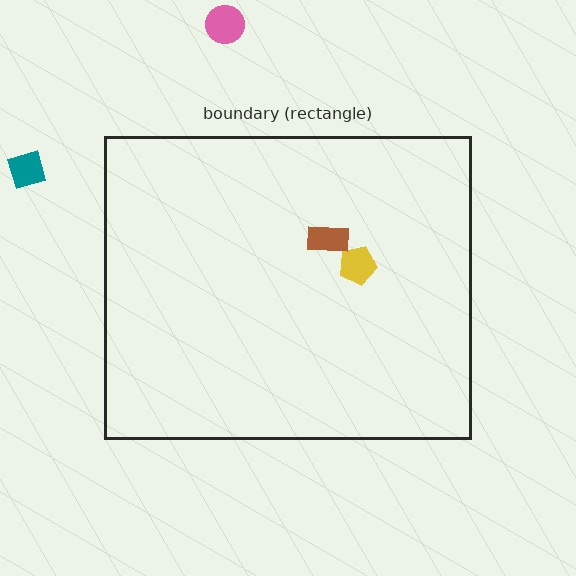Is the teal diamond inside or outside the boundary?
Outside.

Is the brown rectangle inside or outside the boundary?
Inside.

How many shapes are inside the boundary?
2 inside, 2 outside.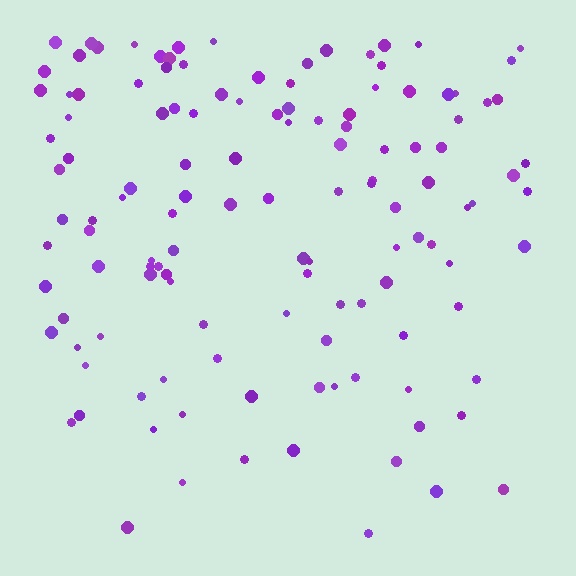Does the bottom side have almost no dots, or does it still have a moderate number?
Still a moderate number, just noticeably fewer than the top.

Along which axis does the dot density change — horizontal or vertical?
Vertical.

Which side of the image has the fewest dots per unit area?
The bottom.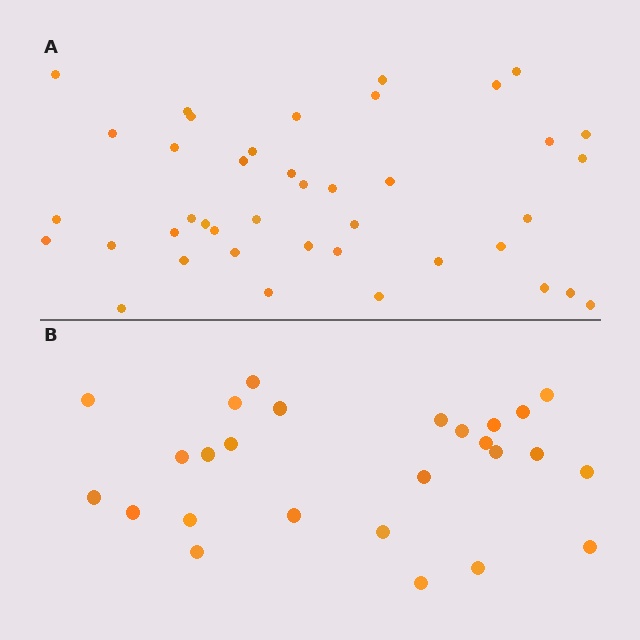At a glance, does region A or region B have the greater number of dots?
Region A (the top region) has more dots.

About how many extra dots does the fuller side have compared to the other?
Region A has approximately 15 more dots than region B.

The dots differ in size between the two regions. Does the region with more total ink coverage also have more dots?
No. Region B has more total ink coverage because its dots are larger, but region A actually contains more individual dots. Total area can be misleading — the number of items is what matters here.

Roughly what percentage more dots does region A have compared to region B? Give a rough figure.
About 60% more.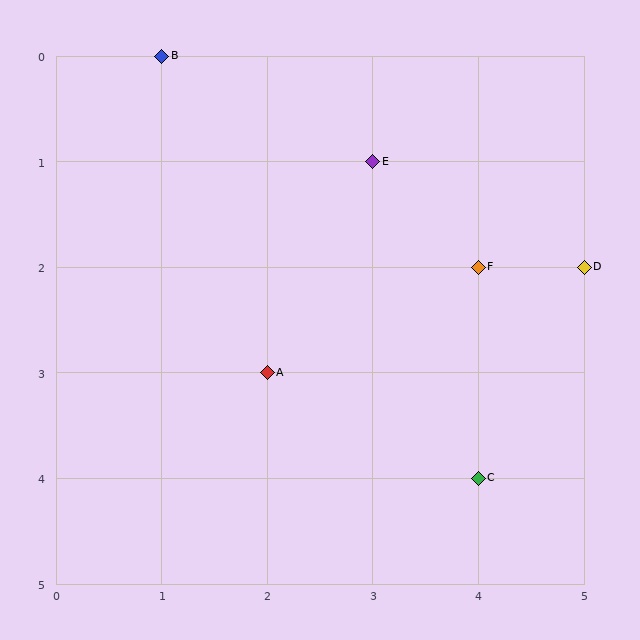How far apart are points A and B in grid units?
Points A and B are 1 column and 3 rows apart (about 3.2 grid units diagonally).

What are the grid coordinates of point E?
Point E is at grid coordinates (3, 1).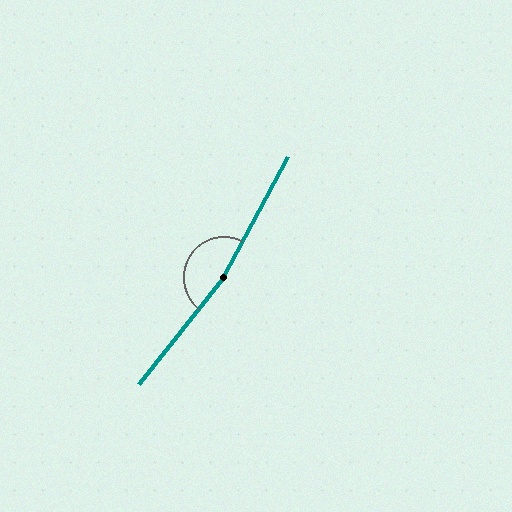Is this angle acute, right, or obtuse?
It is obtuse.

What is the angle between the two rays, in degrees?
Approximately 170 degrees.